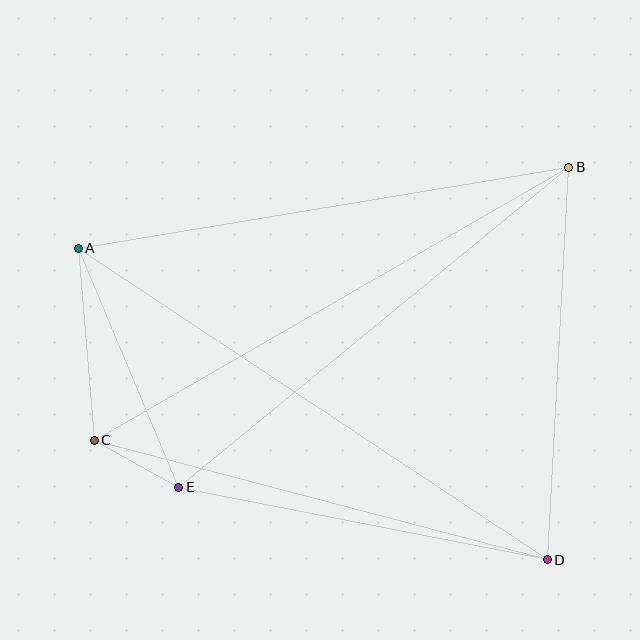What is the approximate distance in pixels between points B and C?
The distance between B and C is approximately 547 pixels.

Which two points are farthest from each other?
Points A and D are farthest from each other.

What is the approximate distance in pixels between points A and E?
The distance between A and E is approximately 260 pixels.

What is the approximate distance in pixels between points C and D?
The distance between C and D is approximately 468 pixels.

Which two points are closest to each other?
Points C and E are closest to each other.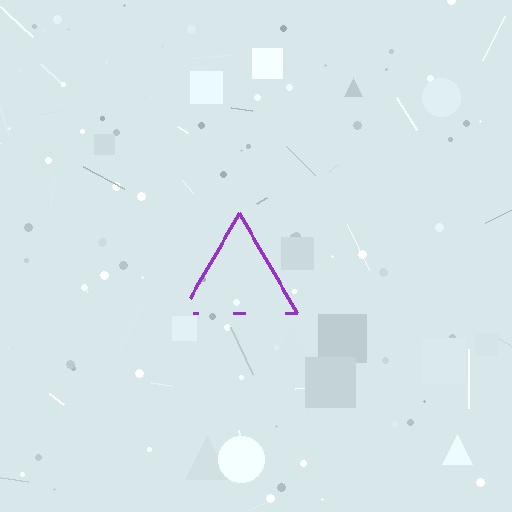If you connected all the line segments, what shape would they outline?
They would outline a triangle.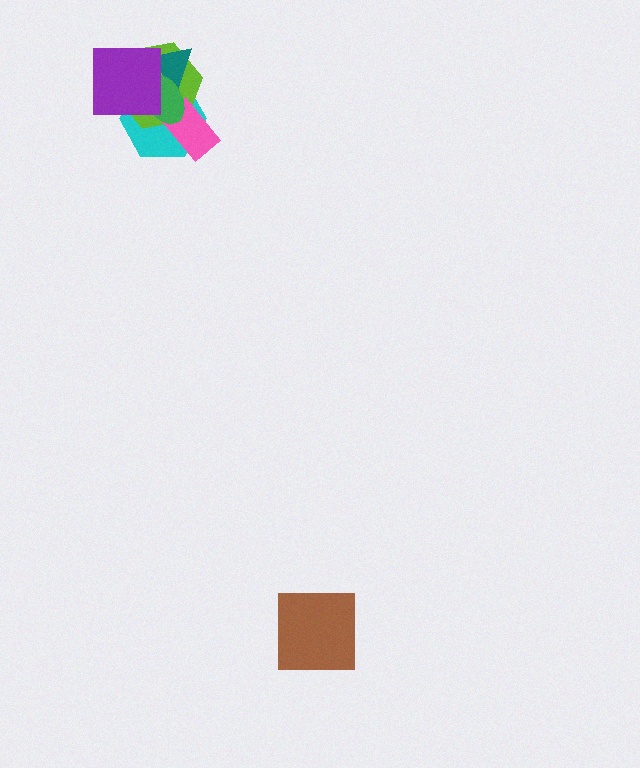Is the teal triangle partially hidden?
Yes, it is partially covered by another shape.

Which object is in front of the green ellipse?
The purple square is in front of the green ellipse.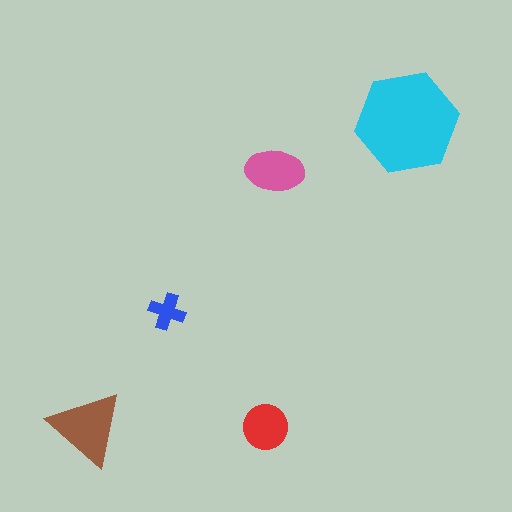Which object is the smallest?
The blue cross.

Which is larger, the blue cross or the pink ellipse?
The pink ellipse.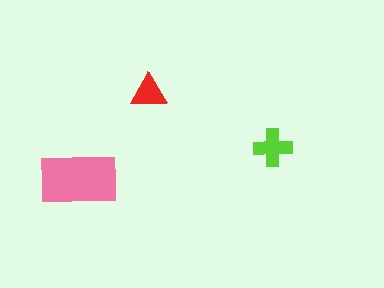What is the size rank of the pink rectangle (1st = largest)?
1st.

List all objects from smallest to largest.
The red triangle, the lime cross, the pink rectangle.